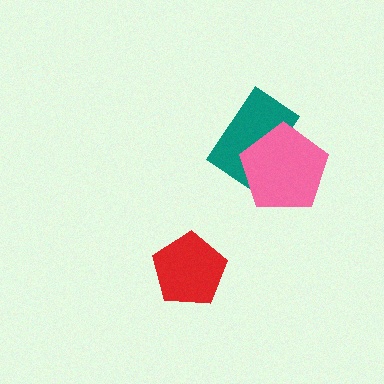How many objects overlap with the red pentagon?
0 objects overlap with the red pentagon.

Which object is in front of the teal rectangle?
The pink pentagon is in front of the teal rectangle.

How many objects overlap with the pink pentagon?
1 object overlaps with the pink pentagon.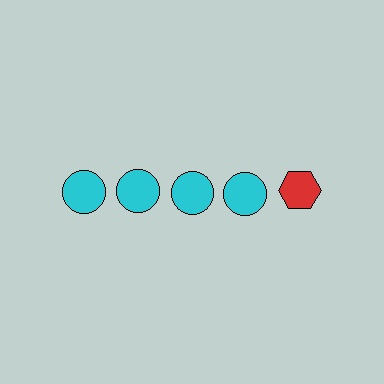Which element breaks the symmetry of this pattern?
The red hexagon in the top row, rightmost column breaks the symmetry. All other shapes are cyan circles.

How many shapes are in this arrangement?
There are 5 shapes arranged in a grid pattern.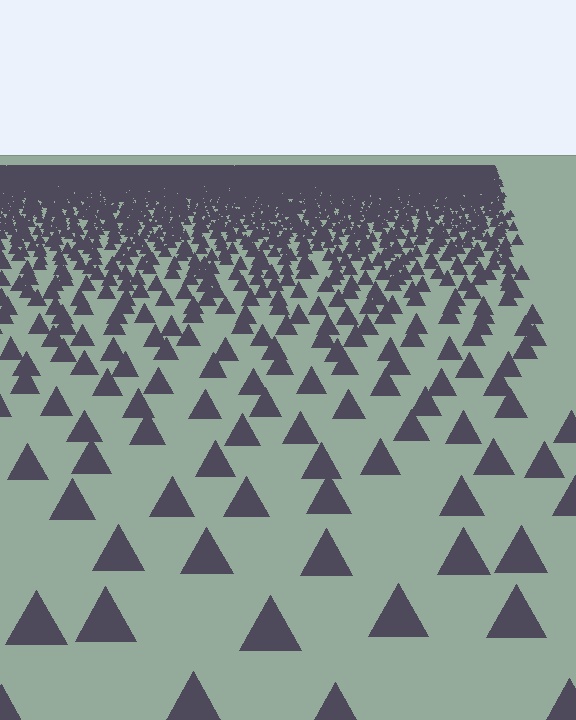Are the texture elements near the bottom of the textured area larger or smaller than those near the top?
Larger. Near the bottom, elements are closer to the viewer and appear at a bigger on-screen size.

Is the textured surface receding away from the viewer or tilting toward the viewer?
The surface is receding away from the viewer. Texture elements get smaller and denser toward the top.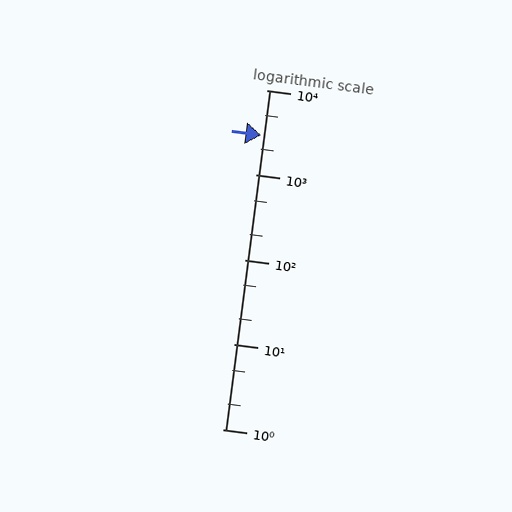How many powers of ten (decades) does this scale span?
The scale spans 4 decades, from 1 to 10000.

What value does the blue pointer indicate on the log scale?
The pointer indicates approximately 2900.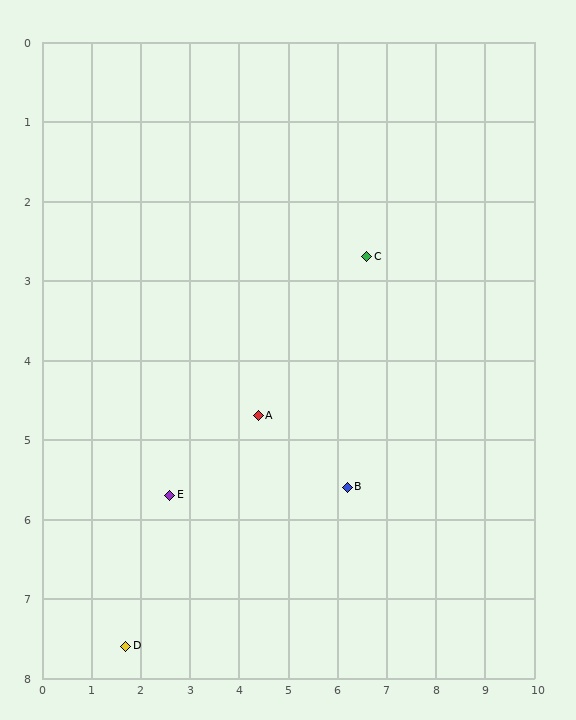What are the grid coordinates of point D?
Point D is at approximately (1.7, 7.6).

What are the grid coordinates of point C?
Point C is at approximately (6.6, 2.7).